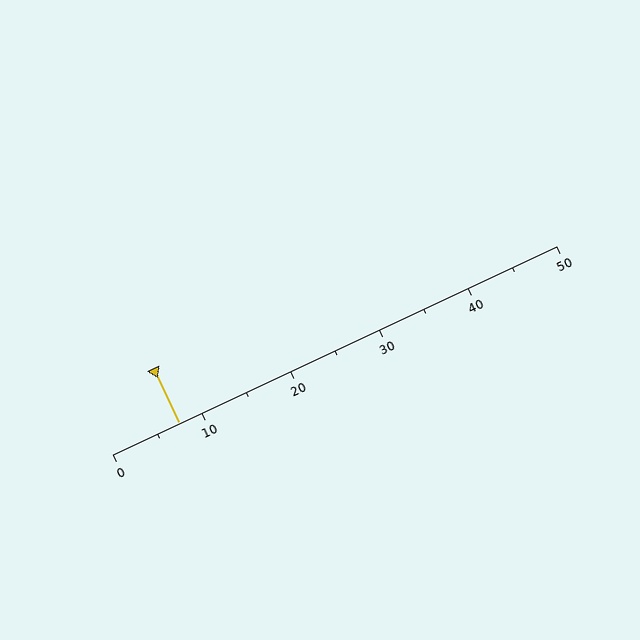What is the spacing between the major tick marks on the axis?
The major ticks are spaced 10 apart.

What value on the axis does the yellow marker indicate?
The marker indicates approximately 7.5.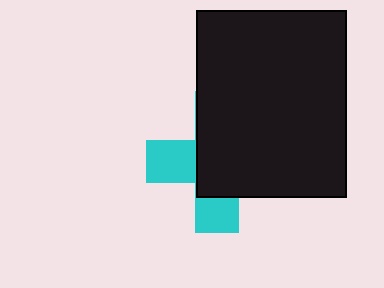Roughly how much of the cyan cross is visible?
A small part of it is visible (roughly 36%).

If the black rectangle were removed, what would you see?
You would see the complete cyan cross.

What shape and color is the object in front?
The object in front is a black rectangle.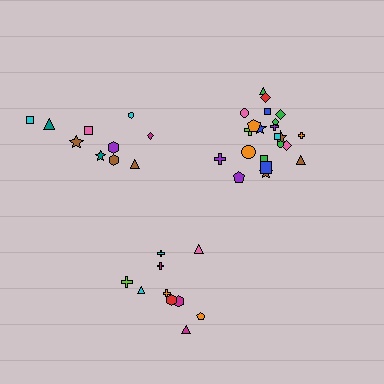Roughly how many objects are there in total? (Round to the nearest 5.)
Roughly 40 objects in total.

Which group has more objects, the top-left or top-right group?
The top-right group.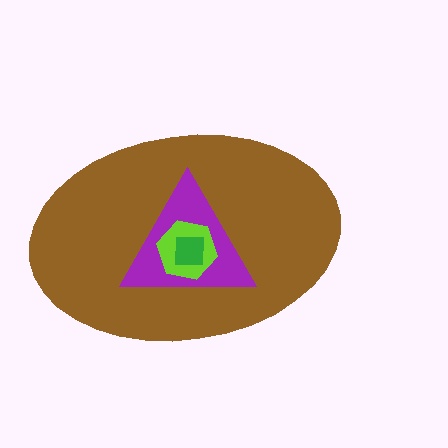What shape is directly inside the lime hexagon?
The green square.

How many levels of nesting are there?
4.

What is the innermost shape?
The green square.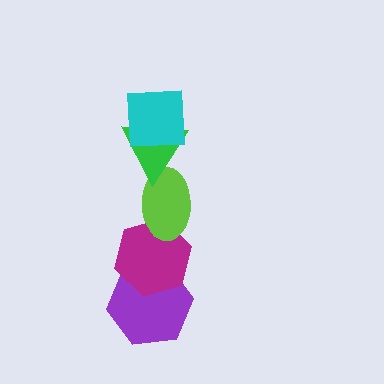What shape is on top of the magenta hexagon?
The lime ellipse is on top of the magenta hexagon.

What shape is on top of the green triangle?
The cyan square is on top of the green triangle.